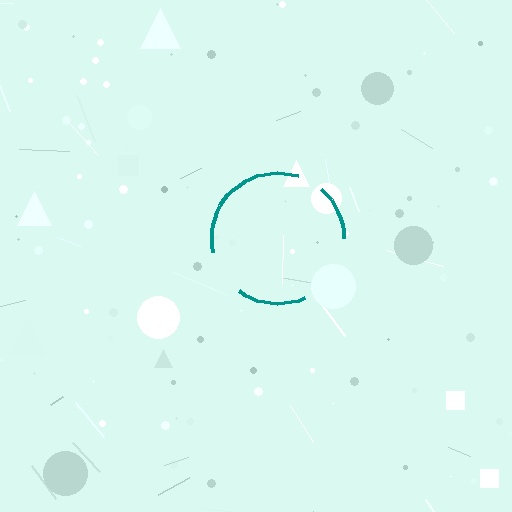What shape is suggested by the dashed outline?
The dashed outline suggests a circle.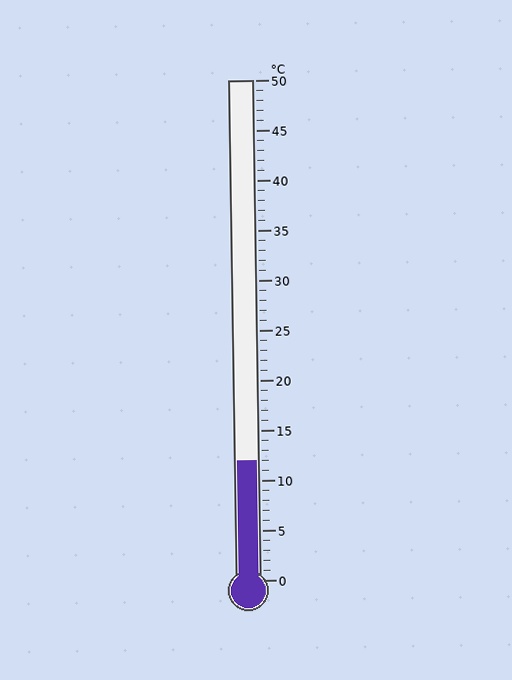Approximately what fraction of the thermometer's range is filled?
The thermometer is filled to approximately 25% of its range.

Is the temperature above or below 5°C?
The temperature is above 5°C.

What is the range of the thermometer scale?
The thermometer scale ranges from 0°C to 50°C.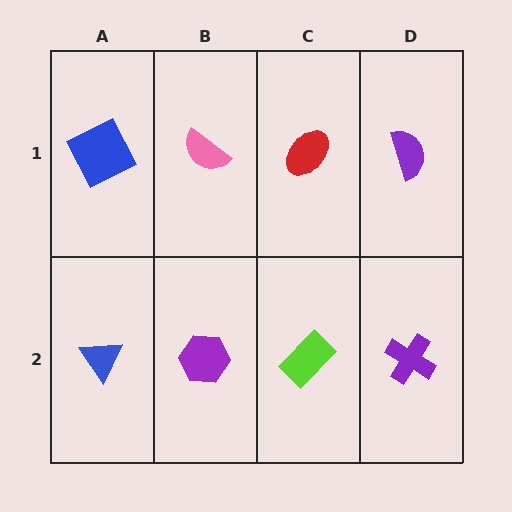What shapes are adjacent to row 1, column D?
A purple cross (row 2, column D), a red ellipse (row 1, column C).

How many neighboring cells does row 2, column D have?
2.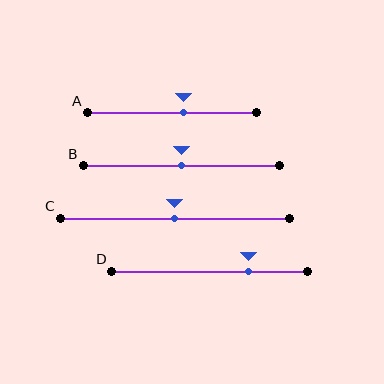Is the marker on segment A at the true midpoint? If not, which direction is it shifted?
No, the marker on segment A is shifted to the right by about 6% of the segment length.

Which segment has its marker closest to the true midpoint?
Segment B has its marker closest to the true midpoint.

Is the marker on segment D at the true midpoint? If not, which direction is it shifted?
No, the marker on segment D is shifted to the right by about 20% of the segment length.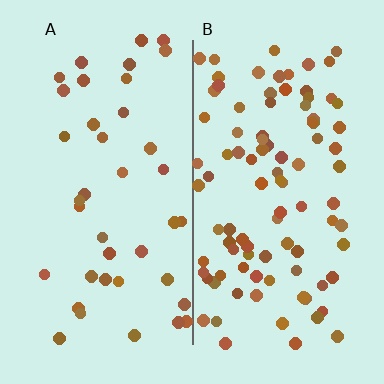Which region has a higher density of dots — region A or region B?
B (the right).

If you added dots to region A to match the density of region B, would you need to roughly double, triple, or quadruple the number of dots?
Approximately double.